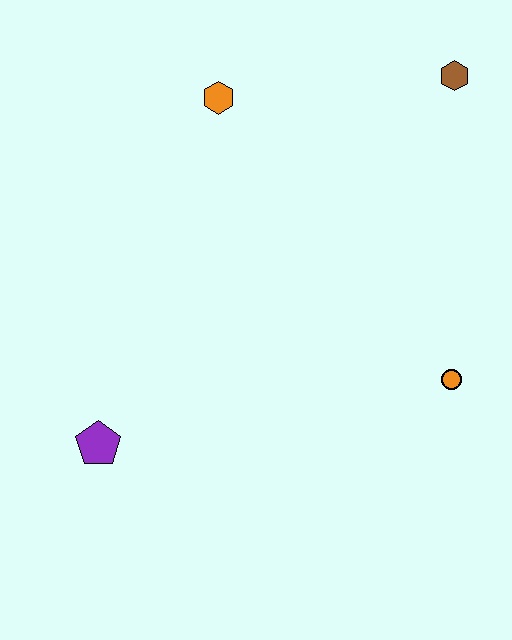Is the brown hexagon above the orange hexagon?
Yes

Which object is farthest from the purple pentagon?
The brown hexagon is farthest from the purple pentagon.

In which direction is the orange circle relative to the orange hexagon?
The orange circle is below the orange hexagon.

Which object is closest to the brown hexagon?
The orange hexagon is closest to the brown hexagon.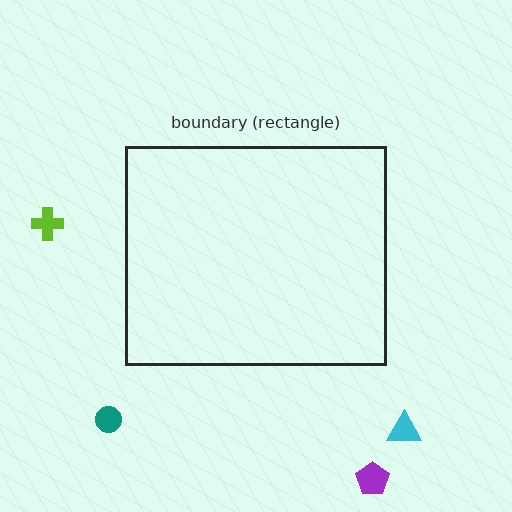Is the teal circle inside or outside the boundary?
Outside.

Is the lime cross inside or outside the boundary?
Outside.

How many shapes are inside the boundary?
0 inside, 4 outside.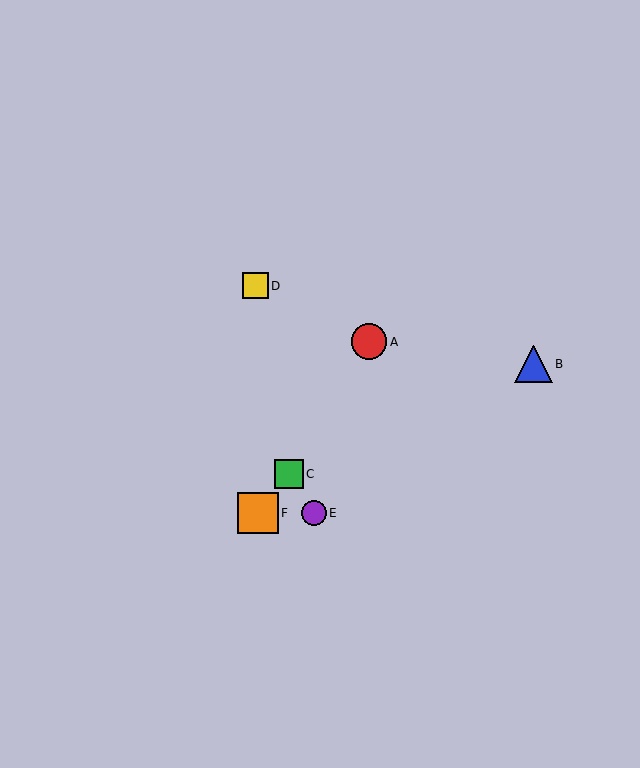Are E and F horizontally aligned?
Yes, both are at y≈513.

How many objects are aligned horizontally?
2 objects (E, F) are aligned horizontally.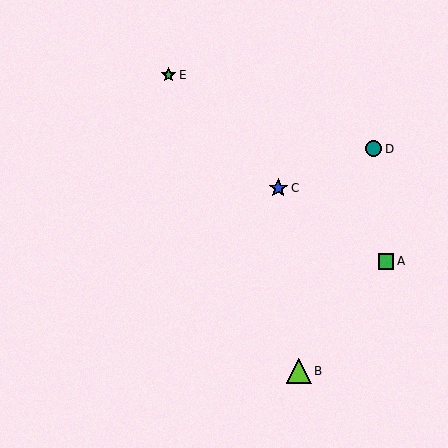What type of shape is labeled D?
Shape D is a teal circle.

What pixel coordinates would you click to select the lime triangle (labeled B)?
Click at (299, 371) to select the lime triangle B.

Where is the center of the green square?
The center of the green square is at (386, 261).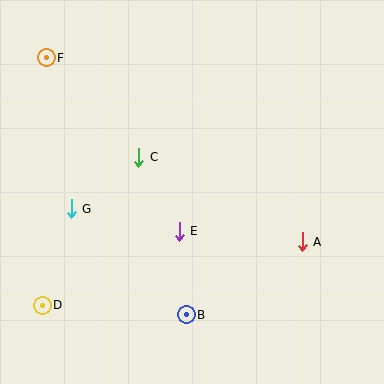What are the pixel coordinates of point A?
Point A is at (302, 242).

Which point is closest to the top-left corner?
Point F is closest to the top-left corner.